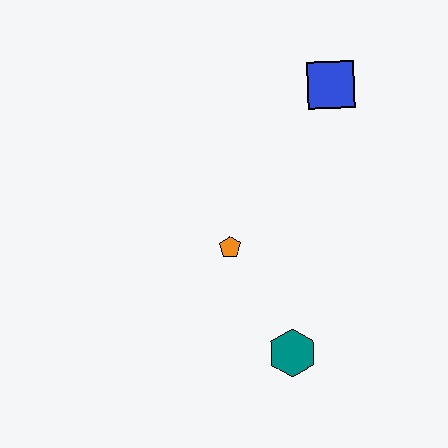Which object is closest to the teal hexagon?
The orange pentagon is closest to the teal hexagon.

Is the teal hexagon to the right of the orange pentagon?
Yes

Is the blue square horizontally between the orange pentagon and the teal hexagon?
No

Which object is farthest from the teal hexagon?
The blue square is farthest from the teal hexagon.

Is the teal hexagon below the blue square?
Yes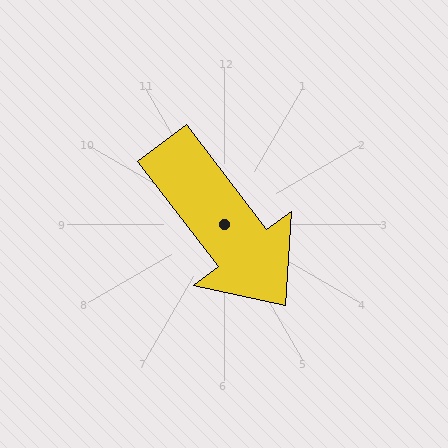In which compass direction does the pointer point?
Southeast.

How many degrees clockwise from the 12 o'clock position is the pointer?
Approximately 143 degrees.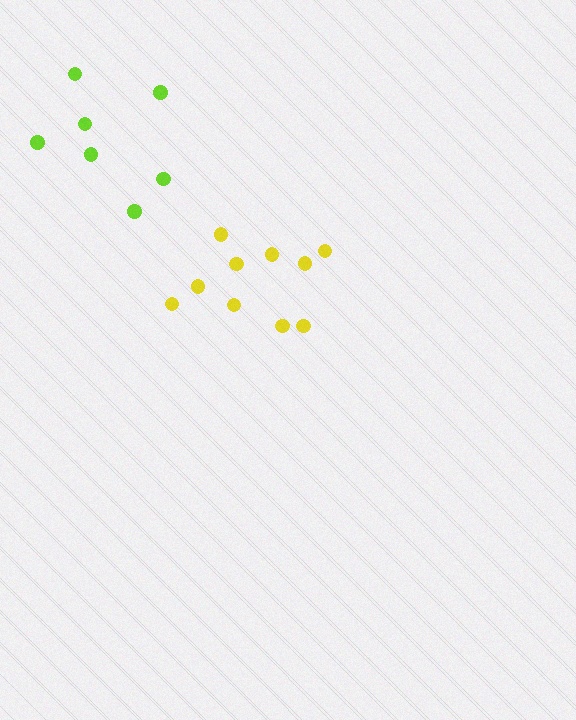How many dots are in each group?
Group 1: 7 dots, Group 2: 10 dots (17 total).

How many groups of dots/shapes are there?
There are 2 groups.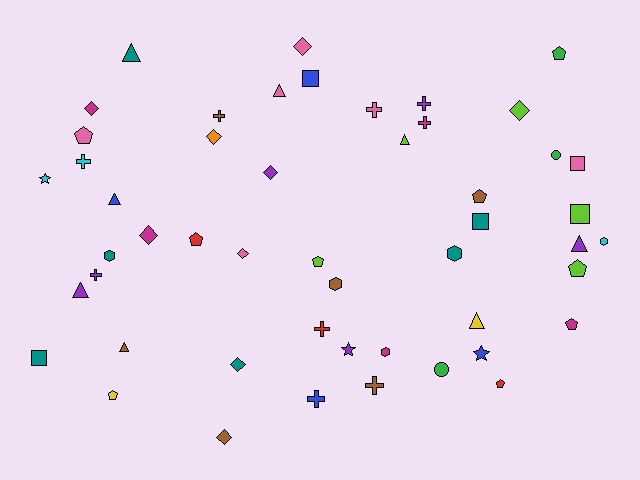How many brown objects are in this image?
There are 6 brown objects.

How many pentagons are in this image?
There are 9 pentagons.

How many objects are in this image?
There are 50 objects.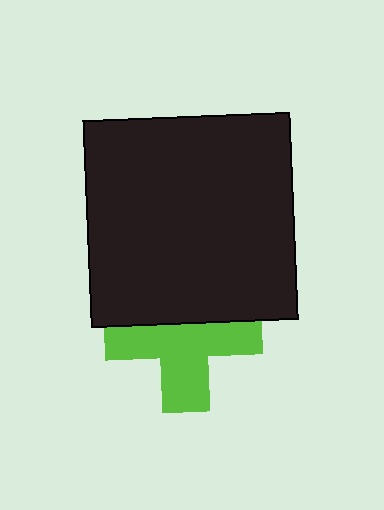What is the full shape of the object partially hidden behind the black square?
The partially hidden object is a lime cross.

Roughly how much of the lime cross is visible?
About half of it is visible (roughly 62%).